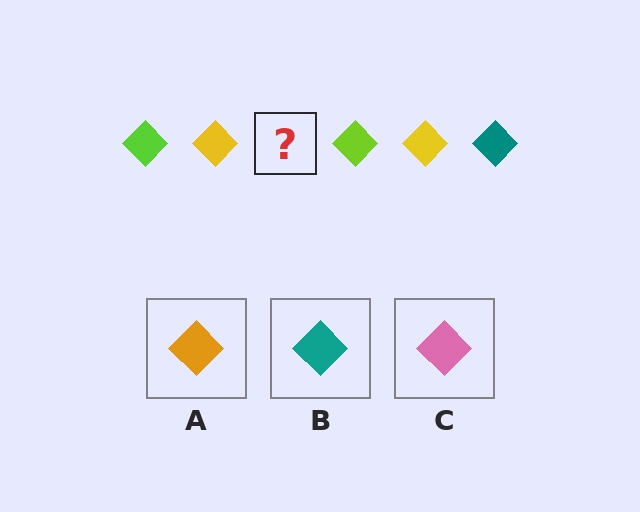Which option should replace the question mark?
Option B.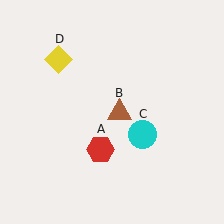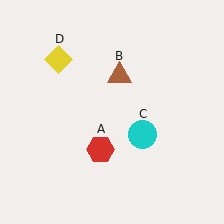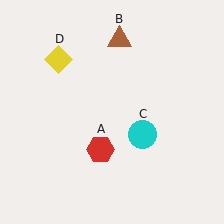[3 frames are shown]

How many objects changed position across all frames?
1 object changed position: brown triangle (object B).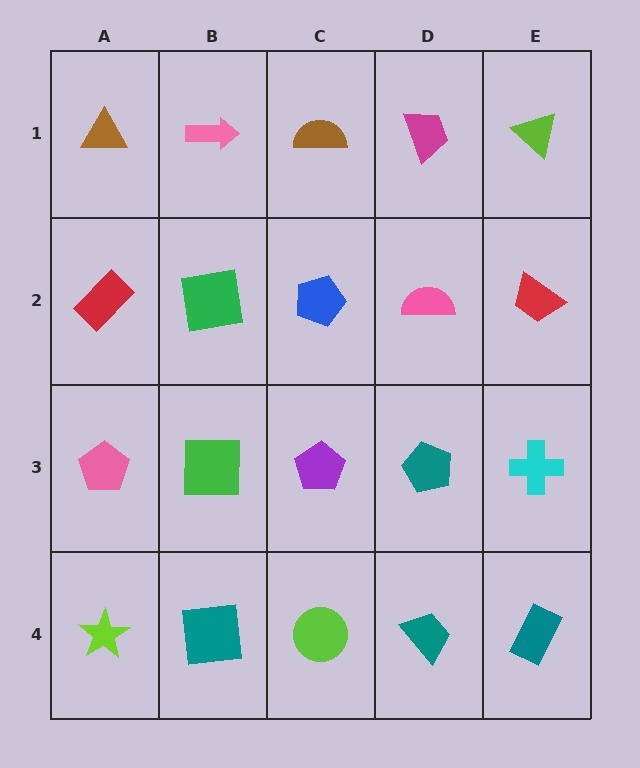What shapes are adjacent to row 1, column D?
A pink semicircle (row 2, column D), a brown semicircle (row 1, column C), a lime triangle (row 1, column E).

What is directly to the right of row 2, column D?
A red trapezoid.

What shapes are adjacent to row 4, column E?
A cyan cross (row 3, column E), a teal trapezoid (row 4, column D).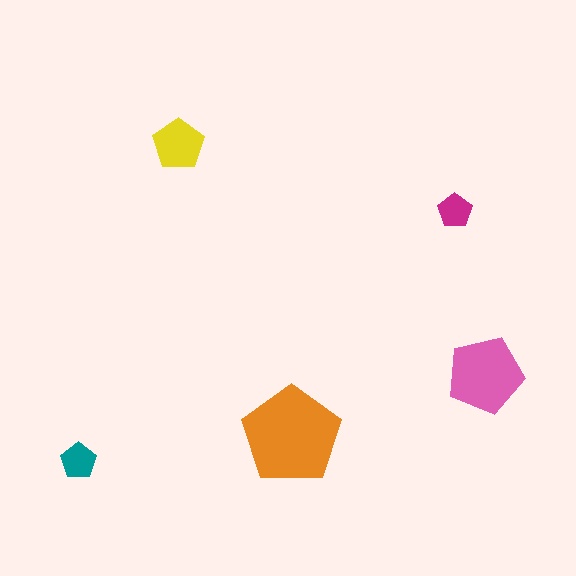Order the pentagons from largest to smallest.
the orange one, the pink one, the yellow one, the teal one, the magenta one.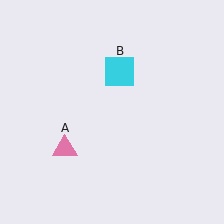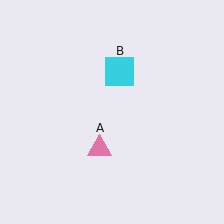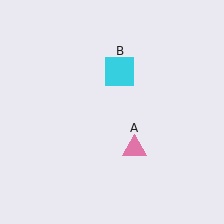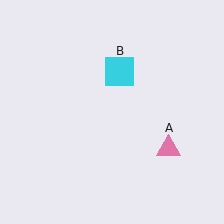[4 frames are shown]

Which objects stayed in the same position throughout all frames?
Cyan square (object B) remained stationary.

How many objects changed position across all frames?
1 object changed position: pink triangle (object A).